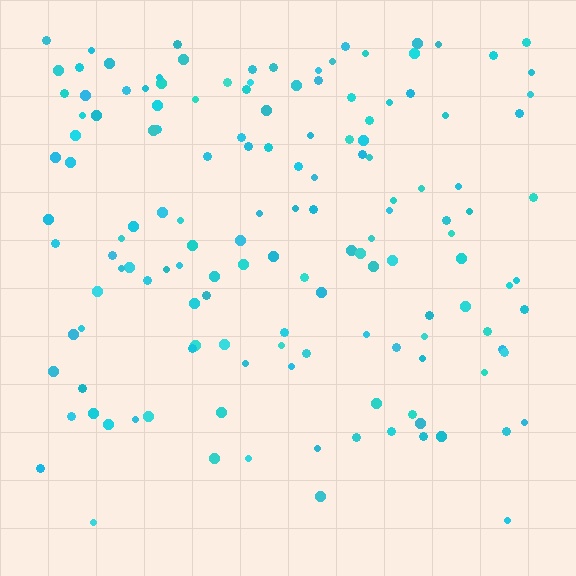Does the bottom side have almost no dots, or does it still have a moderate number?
Still a moderate number, just noticeably fewer than the top.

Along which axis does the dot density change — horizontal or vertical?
Vertical.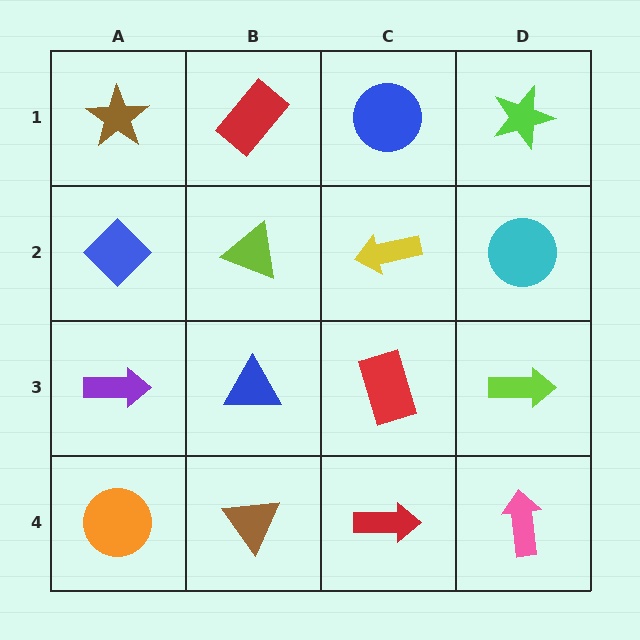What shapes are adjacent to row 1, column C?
A yellow arrow (row 2, column C), a red rectangle (row 1, column B), a lime star (row 1, column D).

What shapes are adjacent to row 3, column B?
A lime triangle (row 2, column B), a brown triangle (row 4, column B), a purple arrow (row 3, column A), a red rectangle (row 3, column C).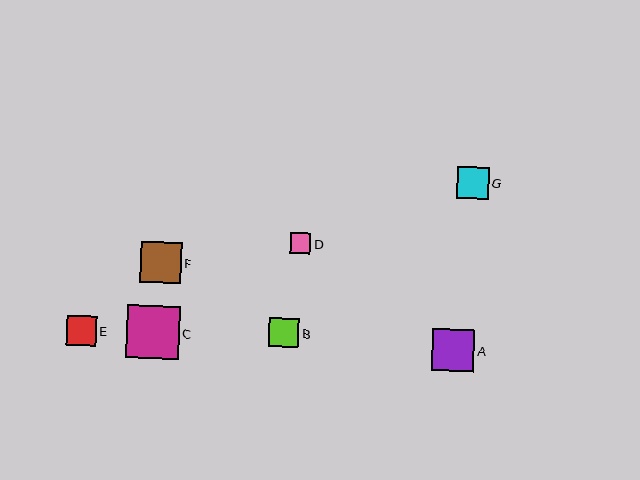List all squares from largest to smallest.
From largest to smallest: C, A, F, G, E, B, D.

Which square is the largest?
Square C is the largest with a size of approximately 53 pixels.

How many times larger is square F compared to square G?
Square F is approximately 1.3 times the size of square G.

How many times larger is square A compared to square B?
Square A is approximately 1.4 times the size of square B.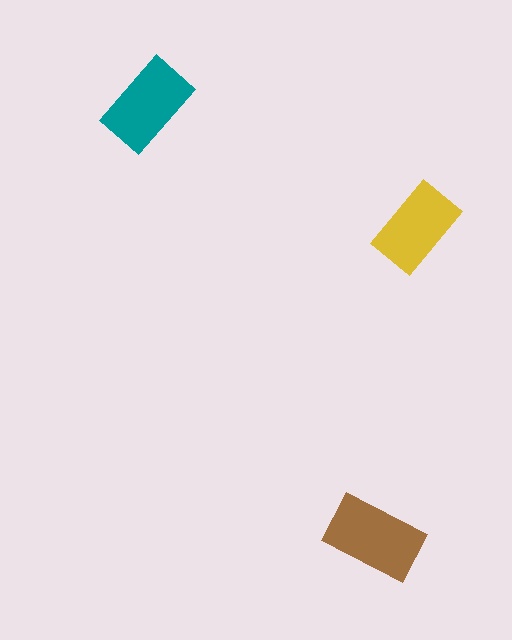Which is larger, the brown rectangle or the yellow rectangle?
The brown one.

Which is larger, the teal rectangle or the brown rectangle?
The brown one.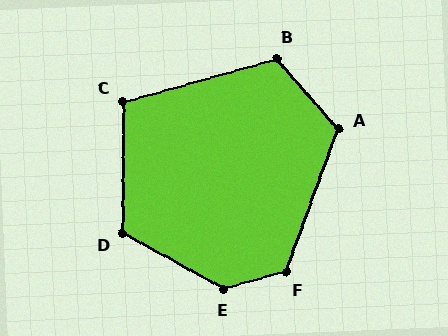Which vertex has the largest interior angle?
E, at approximately 136 degrees.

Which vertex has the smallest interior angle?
C, at approximately 106 degrees.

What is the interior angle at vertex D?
Approximately 118 degrees (obtuse).